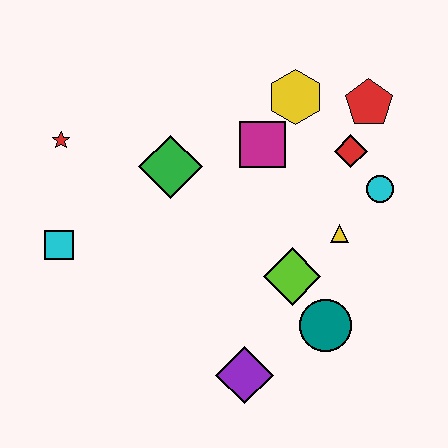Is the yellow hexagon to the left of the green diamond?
No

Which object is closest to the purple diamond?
The teal circle is closest to the purple diamond.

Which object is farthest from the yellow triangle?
The red star is farthest from the yellow triangle.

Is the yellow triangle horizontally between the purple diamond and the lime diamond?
No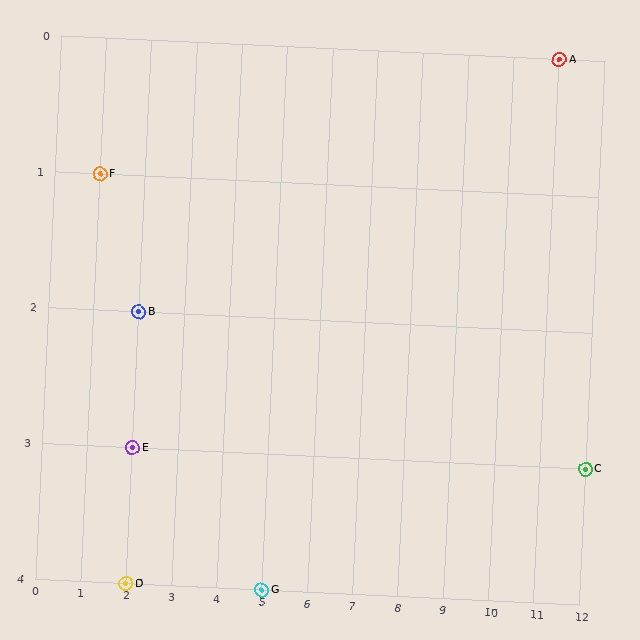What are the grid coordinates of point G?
Point G is at grid coordinates (5, 4).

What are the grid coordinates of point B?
Point B is at grid coordinates (2, 2).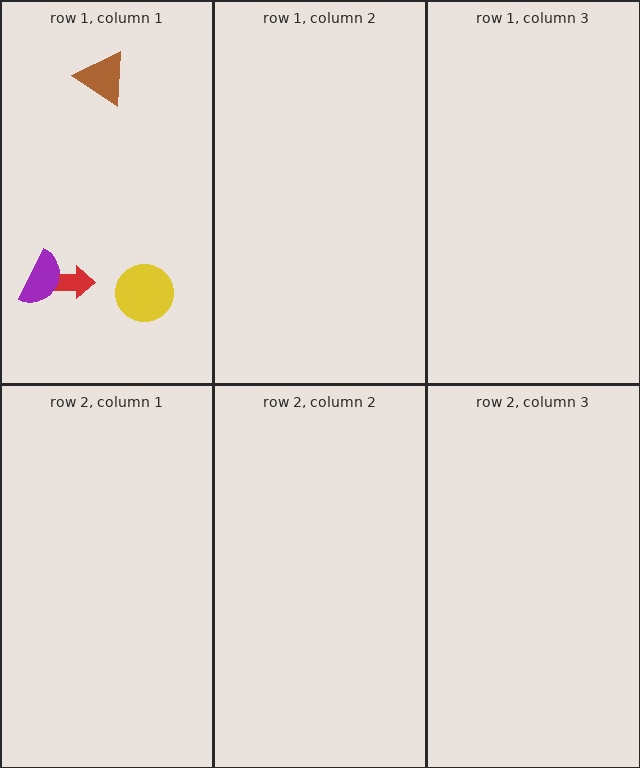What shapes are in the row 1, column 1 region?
The red arrow, the brown triangle, the yellow circle, the purple semicircle.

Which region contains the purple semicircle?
The row 1, column 1 region.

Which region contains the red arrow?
The row 1, column 1 region.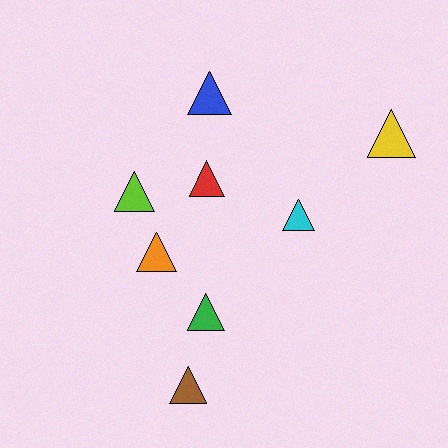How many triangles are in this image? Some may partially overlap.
There are 8 triangles.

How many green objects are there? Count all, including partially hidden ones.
There is 1 green object.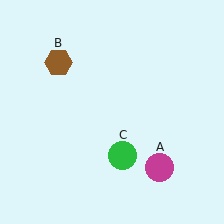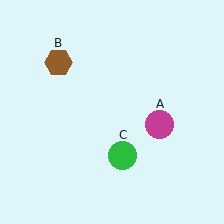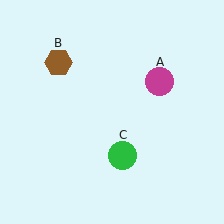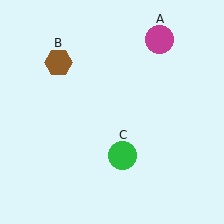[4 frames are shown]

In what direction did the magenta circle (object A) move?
The magenta circle (object A) moved up.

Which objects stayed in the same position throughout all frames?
Brown hexagon (object B) and green circle (object C) remained stationary.